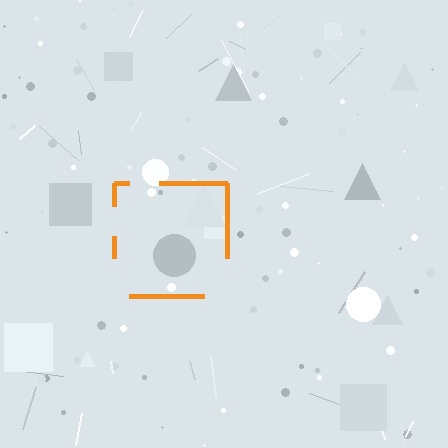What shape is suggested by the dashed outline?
The dashed outline suggests a square.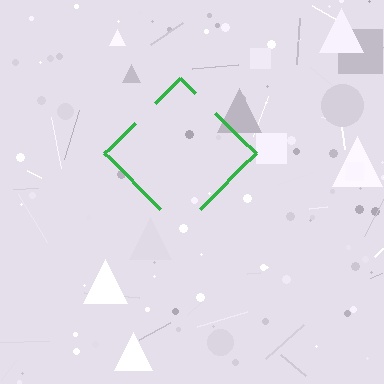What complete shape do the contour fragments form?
The contour fragments form a diamond.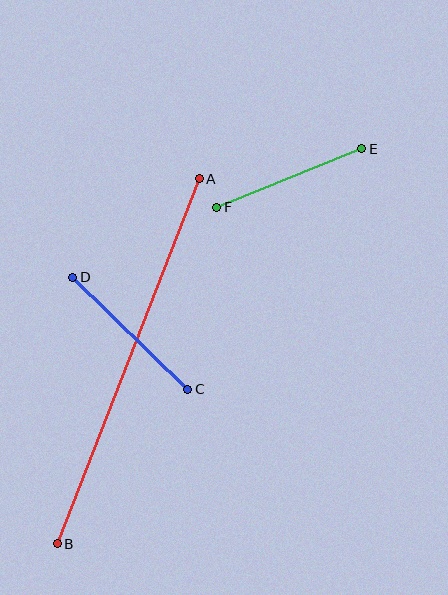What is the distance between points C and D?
The distance is approximately 161 pixels.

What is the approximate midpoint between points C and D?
The midpoint is at approximately (130, 333) pixels.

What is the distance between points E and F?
The distance is approximately 156 pixels.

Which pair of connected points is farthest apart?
Points A and B are farthest apart.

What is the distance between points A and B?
The distance is approximately 391 pixels.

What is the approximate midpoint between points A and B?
The midpoint is at approximately (128, 361) pixels.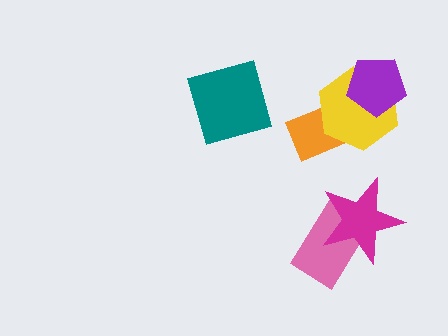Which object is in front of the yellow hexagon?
The purple pentagon is in front of the yellow hexagon.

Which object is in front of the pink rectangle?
The magenta star is in front of the pink rectangle.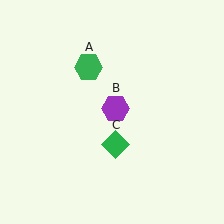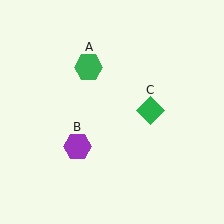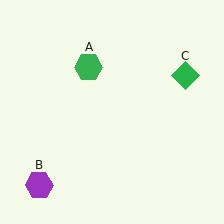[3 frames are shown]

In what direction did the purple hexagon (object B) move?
The purple hexagon (object B) moved down and to the left.